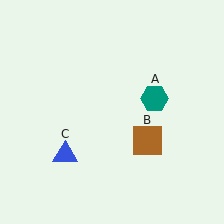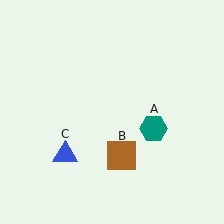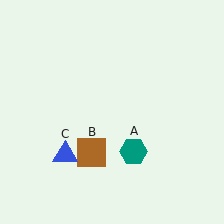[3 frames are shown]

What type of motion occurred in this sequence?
The teal hexagon (object A), brown square (object B) rotated clockwise around the center of the scene.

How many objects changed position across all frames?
2 objects changed position: teal hexagon (object A), brown square (object B).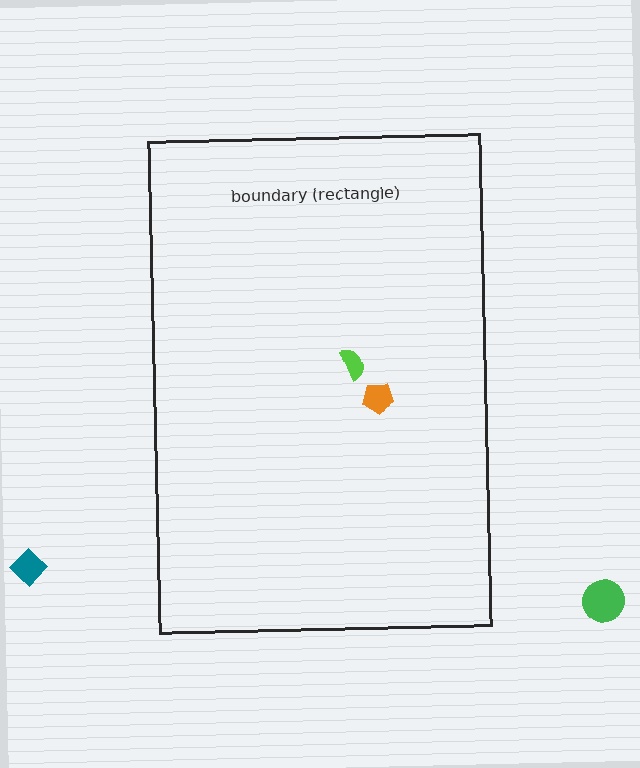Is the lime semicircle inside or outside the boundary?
Inside.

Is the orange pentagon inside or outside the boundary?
Inside.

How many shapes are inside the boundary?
2 inside, 2 outside.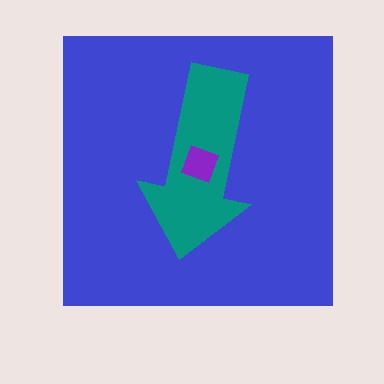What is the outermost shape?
The blue square.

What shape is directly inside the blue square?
The teal arrow.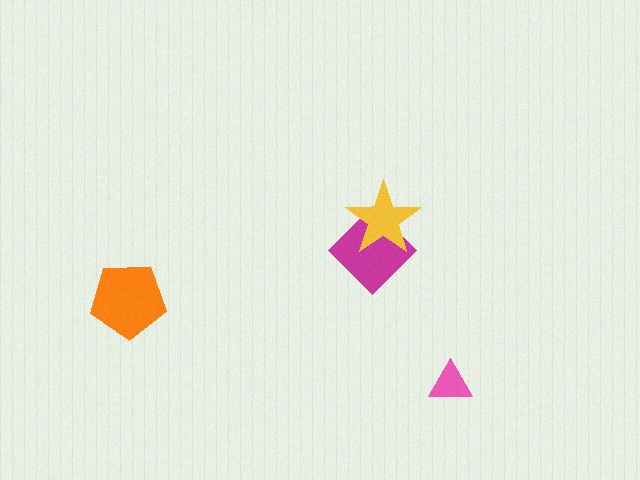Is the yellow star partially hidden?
No, no other shape covers it.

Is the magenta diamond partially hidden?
Yes, it is partially covered by another shape.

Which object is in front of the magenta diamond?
The yellow star is in front of the magenta diamond.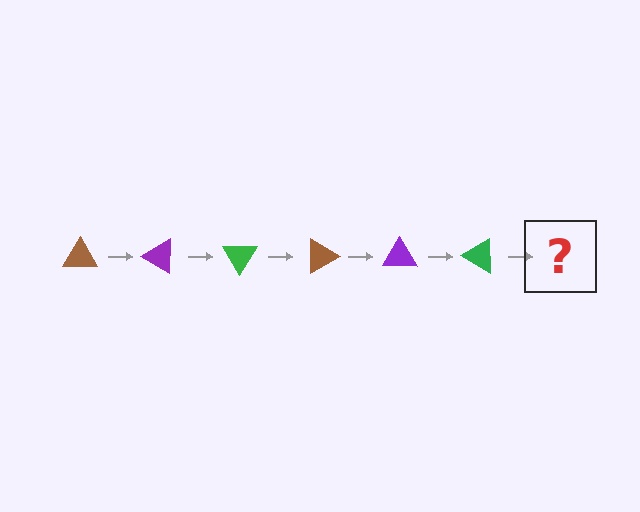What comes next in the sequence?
The next element should be a brown triangle, rotated 180 degrees from the start.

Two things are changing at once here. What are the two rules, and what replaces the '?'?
The two rules are that it rotates 30 degrees each step and the color cycles through brown, purple, and green. The '?' should be a brown triangle, rotated 180 degrees from the start.